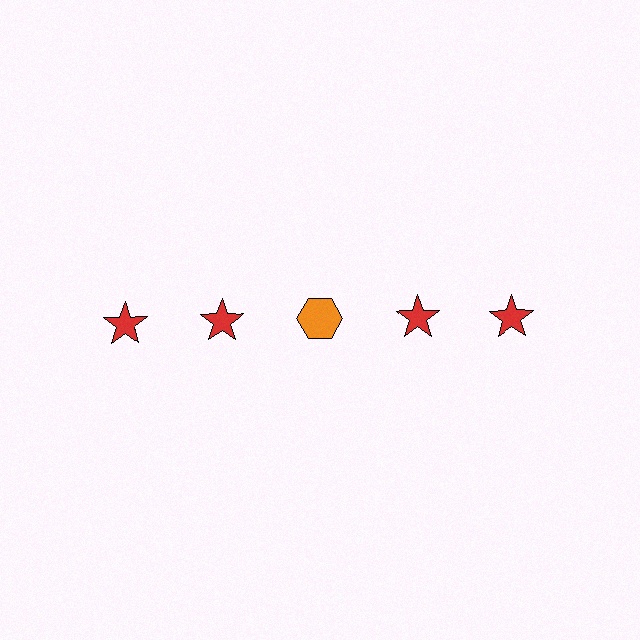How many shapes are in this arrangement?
There are 5 shapes arranged in a grid pattern.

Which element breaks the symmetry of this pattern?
The orange hexagon in the top row, center column breaks the symmetry. All other shapes are red stars.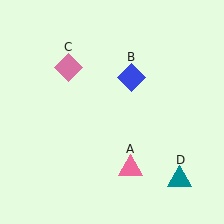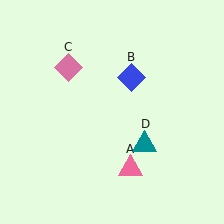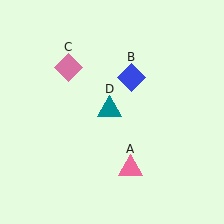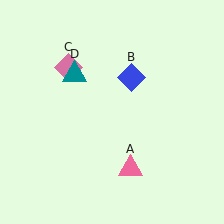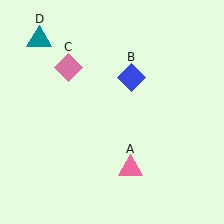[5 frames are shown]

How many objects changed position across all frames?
1 object changed position: teal triangle (object D).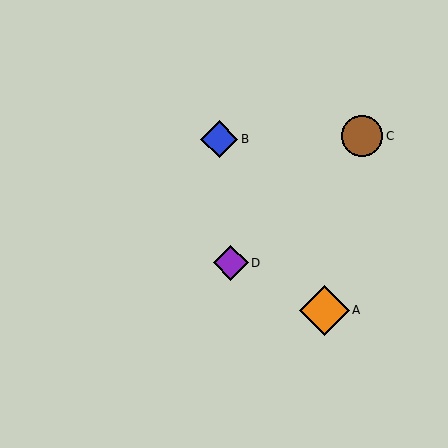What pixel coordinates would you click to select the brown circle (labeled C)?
Click at (362, 136) to select the brown circle C.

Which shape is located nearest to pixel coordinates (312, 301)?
The orange diamond (labeled A) at (325, 310) is nearest to that location.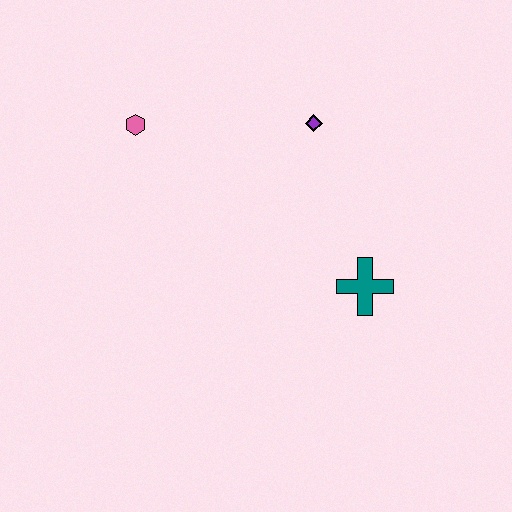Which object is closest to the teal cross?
The purple diamond is closest to the teal cross.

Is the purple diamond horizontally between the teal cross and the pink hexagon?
Yes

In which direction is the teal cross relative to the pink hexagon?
The teal cross is to the right of the pink hexagon.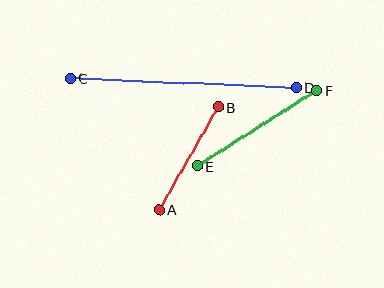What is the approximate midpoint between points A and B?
The midpoint is at approximately (189, 158) pixels.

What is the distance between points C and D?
The distance is approximately 226 pixels.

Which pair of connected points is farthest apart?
Points C and D are farthest apart.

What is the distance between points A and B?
The distance is approximately 118 pixels.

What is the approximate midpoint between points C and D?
The midpoint is at approximately (183, 83) pixels.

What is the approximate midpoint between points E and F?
The midpoint is at approximately (257, 128) pixels.